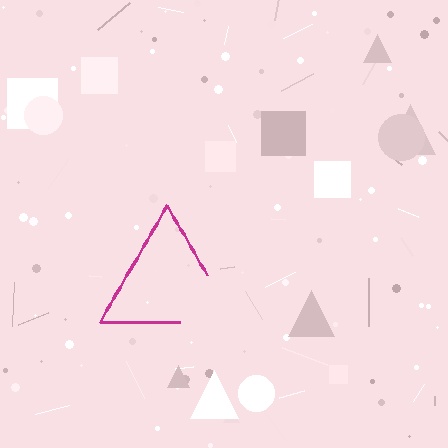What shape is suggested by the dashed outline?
The dashed outline suggests a triangle.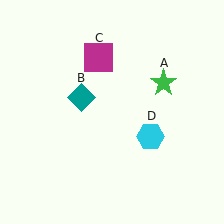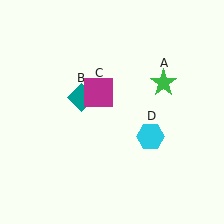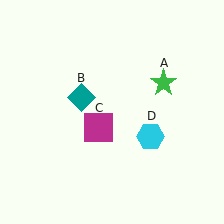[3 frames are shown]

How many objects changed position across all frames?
1 object changed position: magenta square (object C).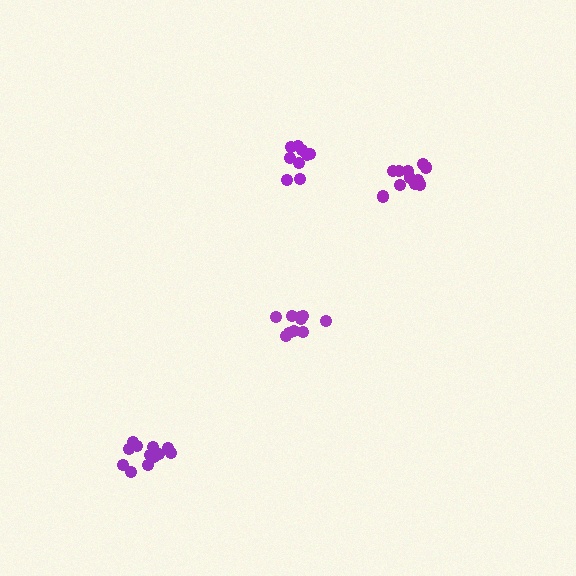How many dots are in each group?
Group 1: 12 dots, Group 2: 10 dots, Group 3: 10 dots, Group 4: 12 dots (44 total).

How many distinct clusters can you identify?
There are 4 distinct clusters.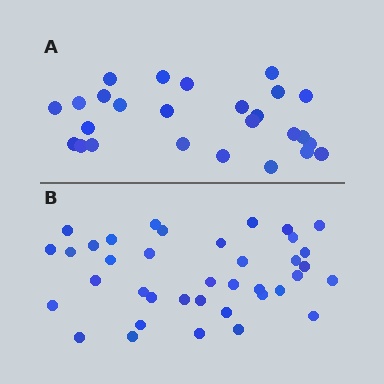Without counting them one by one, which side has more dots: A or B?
Region B (the bottom region) has more dots.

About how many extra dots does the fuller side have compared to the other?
Region B has roughly 12 or so more dots than region A.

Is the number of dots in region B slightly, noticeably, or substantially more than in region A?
Region B has substantially more. The ratio is roughly 1.5 to 1.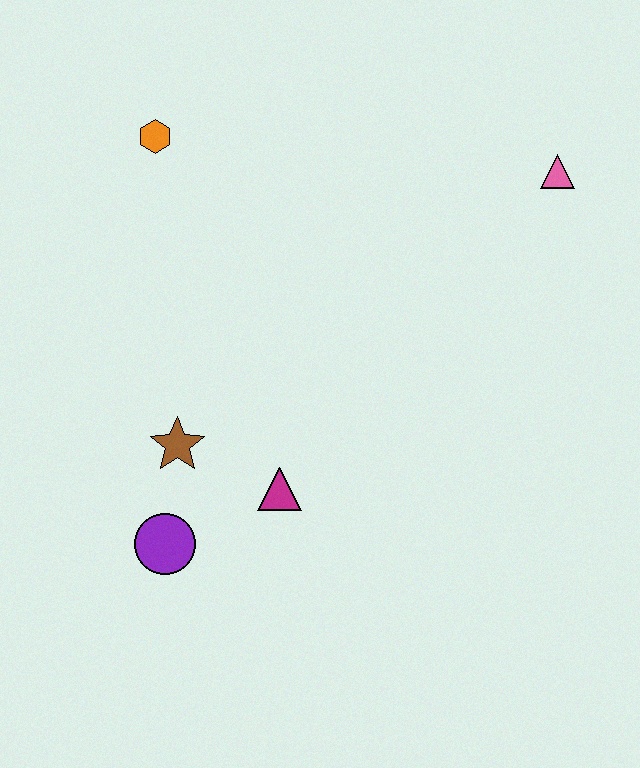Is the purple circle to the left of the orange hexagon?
No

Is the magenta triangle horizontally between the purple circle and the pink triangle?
Yes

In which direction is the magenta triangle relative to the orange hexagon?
The magenta triangle is below the orange hexagon.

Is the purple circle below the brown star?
Yes